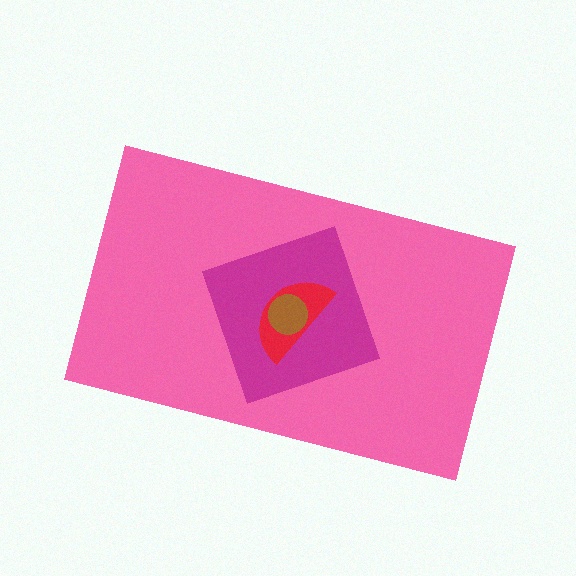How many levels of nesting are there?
4.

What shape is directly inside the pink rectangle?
The magenta diamond.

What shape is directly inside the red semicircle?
The brown circle.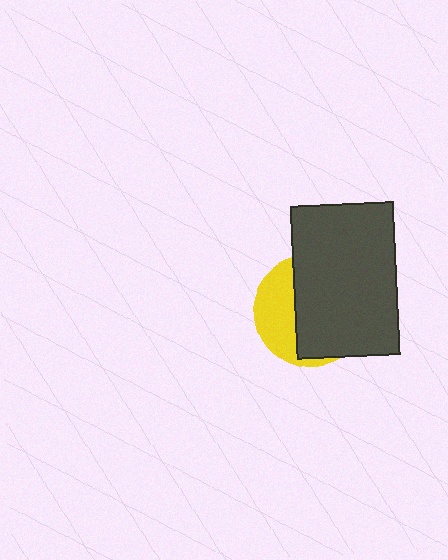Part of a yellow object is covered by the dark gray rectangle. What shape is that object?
It is a circle.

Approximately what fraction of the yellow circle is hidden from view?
Roughly 64% of the yellow circle is hidden behind the dark gray rectangle.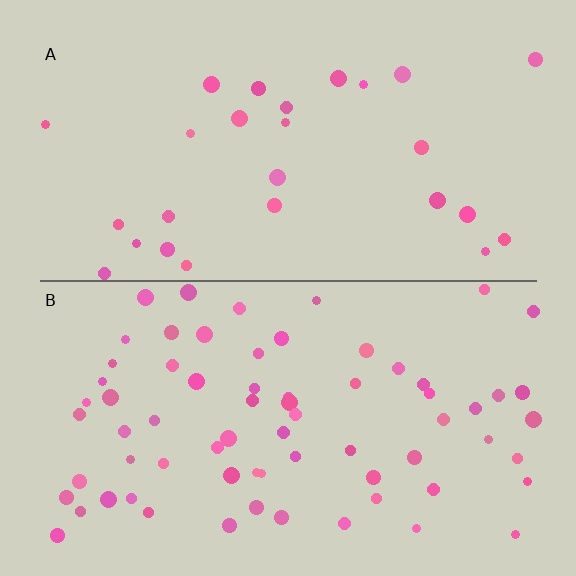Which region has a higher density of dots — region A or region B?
B (the bottom).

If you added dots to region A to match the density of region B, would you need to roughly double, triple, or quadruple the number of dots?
Approximately triple.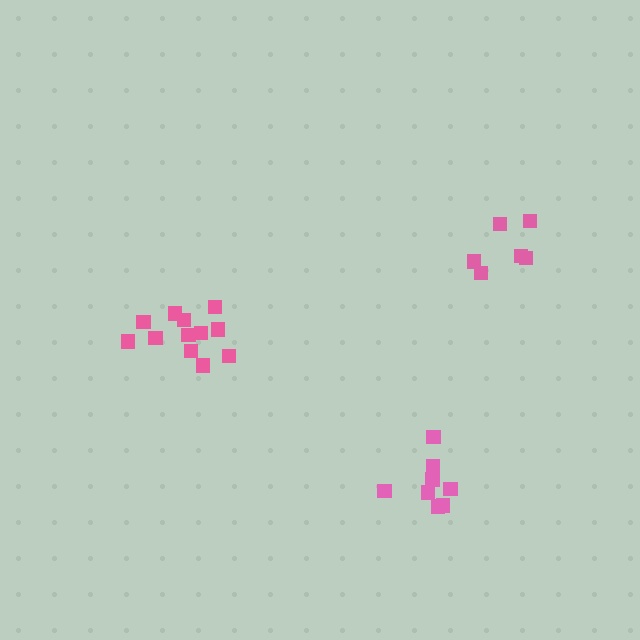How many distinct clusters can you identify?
There are 3 distinct clusters.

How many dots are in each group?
Group 1: 12 dots, Group 2: 8 dots, Group 3: 6 dots (26 total).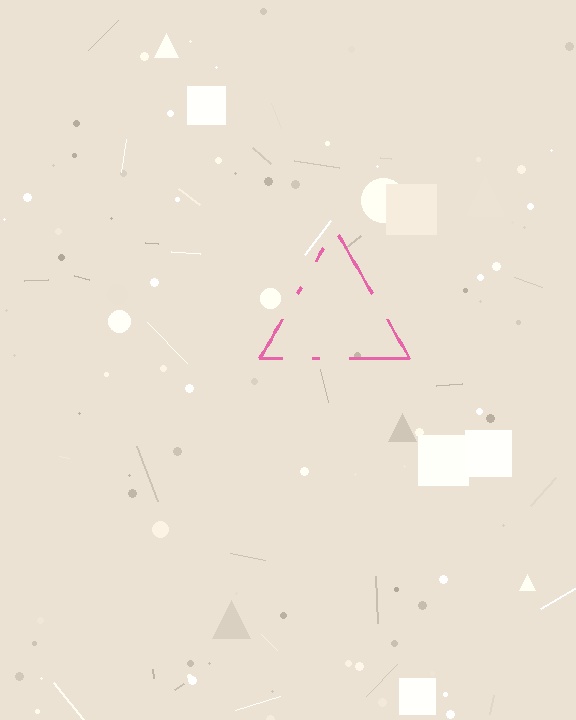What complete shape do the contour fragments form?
The contour fragments form a triangle.